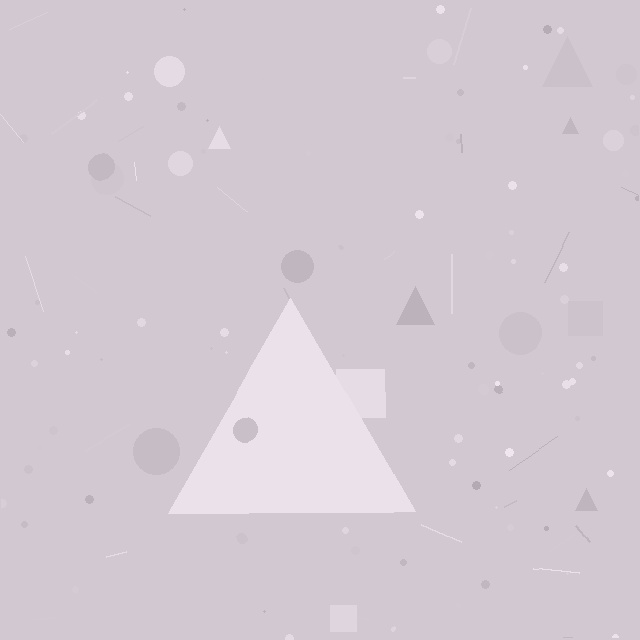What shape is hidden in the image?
A triangle is hidden in the image.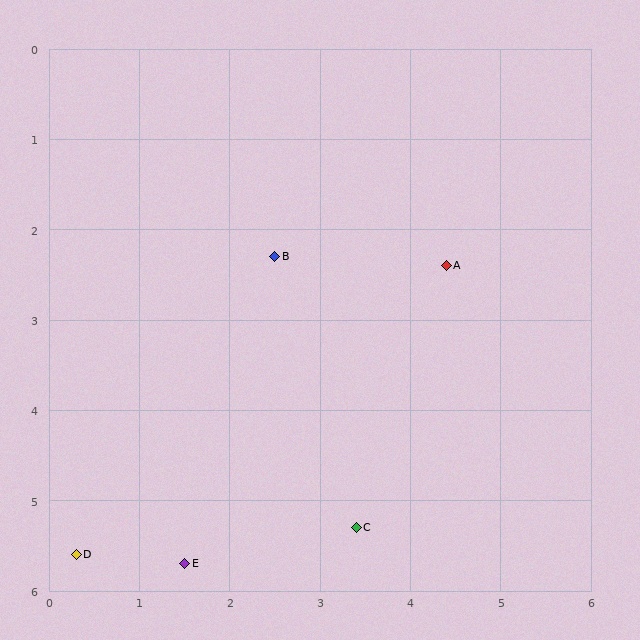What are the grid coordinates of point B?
Point B is at approximately (2.5, 2.3).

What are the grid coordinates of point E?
Point E is at approximately (1.5, 5.7).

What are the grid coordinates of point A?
Point A is at approximately (4.4, 2.4).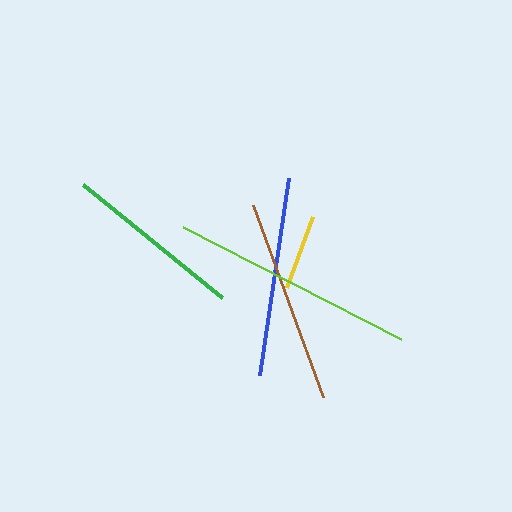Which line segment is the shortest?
The yellow line is the shortest at approximately 76 pixels.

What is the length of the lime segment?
The lime segment is approximately 245 pixels long.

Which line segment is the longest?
The lime line is the longest at approximately 245 pixels.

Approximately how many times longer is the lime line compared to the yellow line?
The lime line is approximately 3.2 times the length of the yellow line.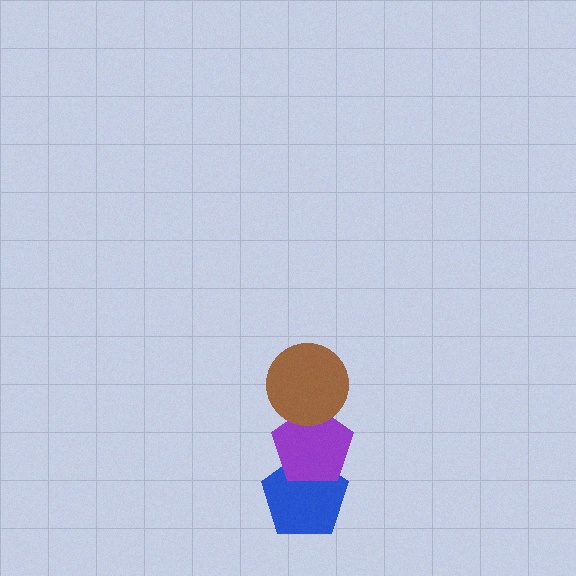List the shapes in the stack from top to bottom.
From top to bottom: the brown circle, the purple pentagon, the blue pentagon.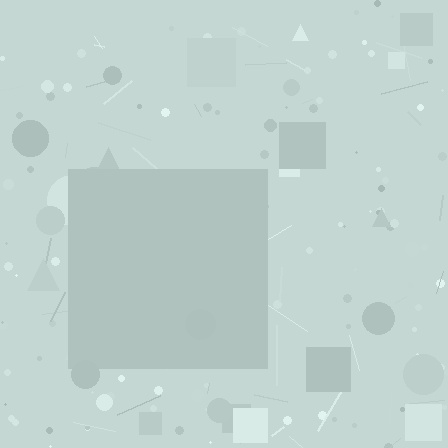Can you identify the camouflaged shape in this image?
The camouflaged shape is a square.